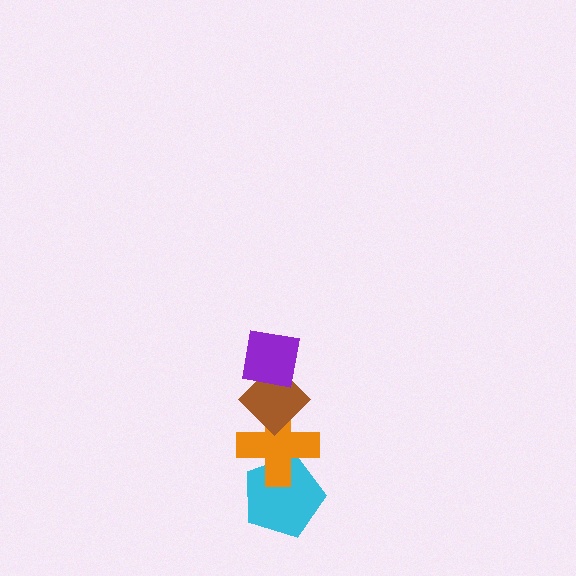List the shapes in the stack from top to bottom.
From top to bottom: the purple square, the brown diamond, the orange cross, the cyan pentagon.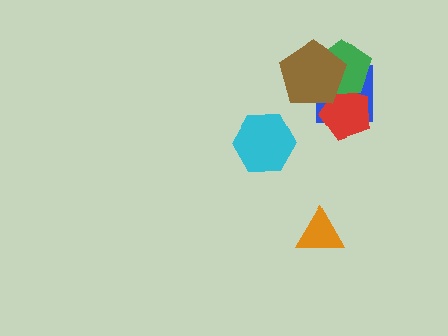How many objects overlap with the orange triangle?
0 objects overlap with the orange triangle.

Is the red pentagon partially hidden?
Yes, it is partially covered by another shape.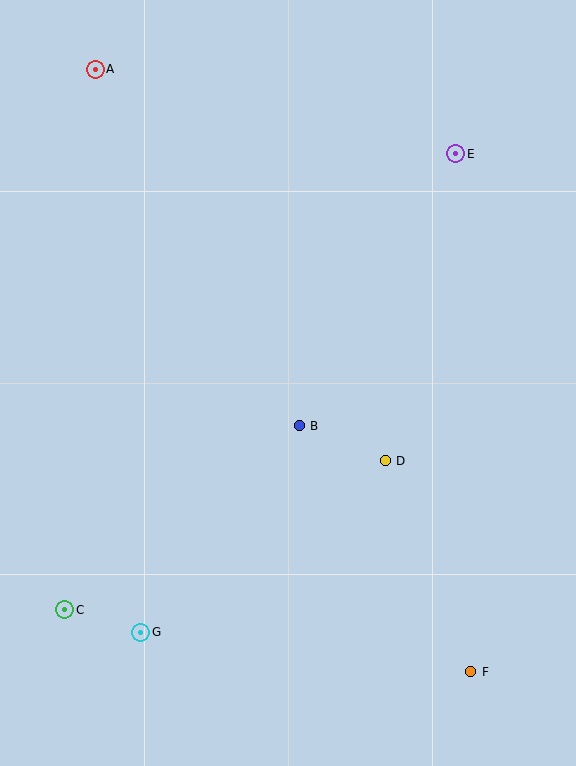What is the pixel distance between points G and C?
The distance between G and C is 79 pixels.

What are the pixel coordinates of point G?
Point G is at (141, 632).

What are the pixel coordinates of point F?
Point F is at (471, 672).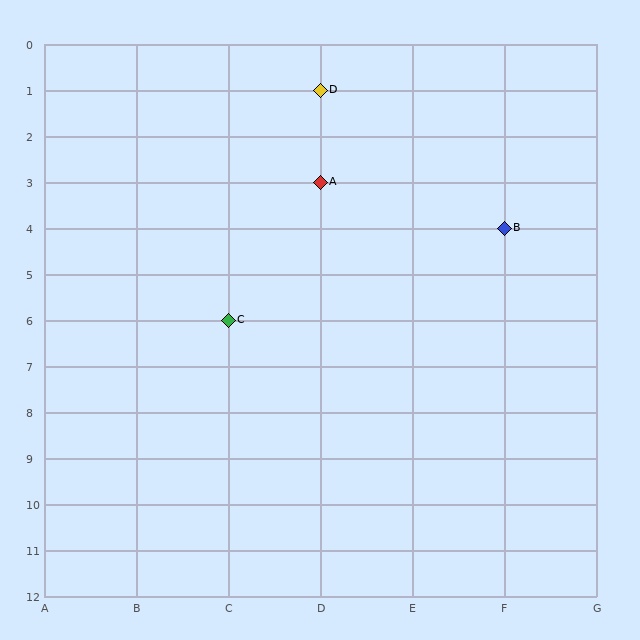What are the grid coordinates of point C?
Point C is at grid coordinates (C, 6).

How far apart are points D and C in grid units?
Points D and C are 1 column and 5 rows apart (about 5.1 grid units diagonally).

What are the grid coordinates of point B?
Point B is at grid coordinates (F, 4).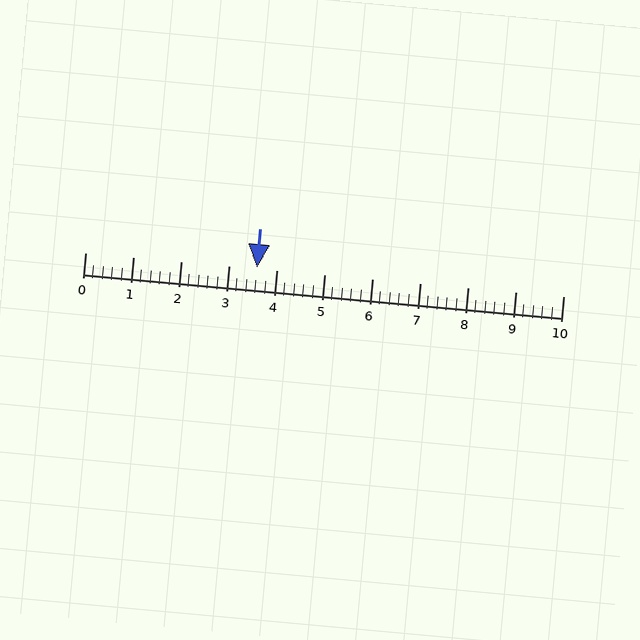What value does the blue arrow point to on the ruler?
The blue arrow points to approximately 3.6.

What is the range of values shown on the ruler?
The ruler shows values from 0 to 10.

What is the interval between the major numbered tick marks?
The major tick marks are spaced 1 units apart.